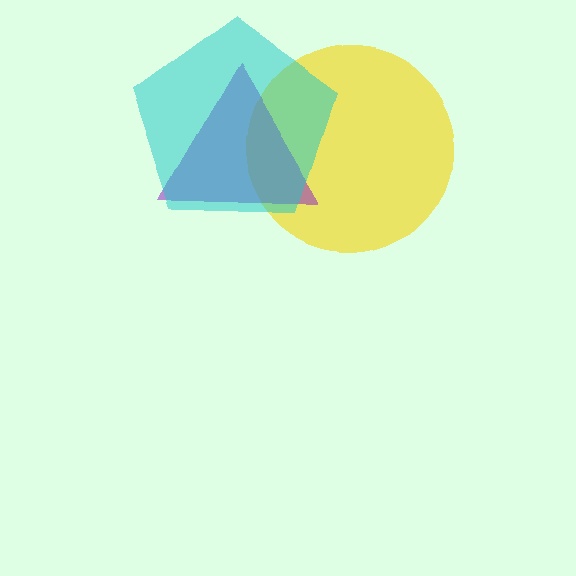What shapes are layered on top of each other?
The layered shapes are: a yellow circle, a purple triangle, a cyan pentagon.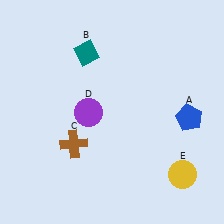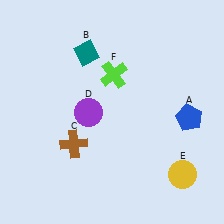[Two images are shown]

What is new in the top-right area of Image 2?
A lime cross (F) was added in the top-right area of Image 2.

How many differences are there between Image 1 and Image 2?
There is 1 difference between the two images.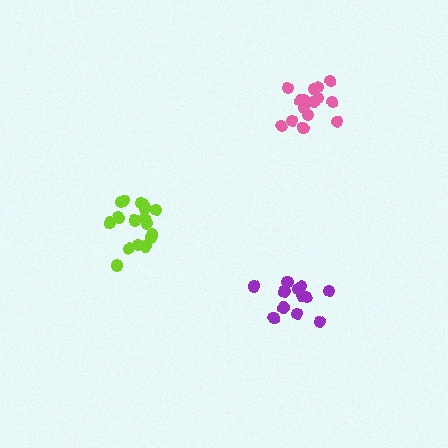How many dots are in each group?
Group 1: 16 dots, Group 2: 14 dots, Group 3: 17 dots (47 total).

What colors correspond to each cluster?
The clusters are colored: pink, purple, lime.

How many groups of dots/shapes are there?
There are 3 groups.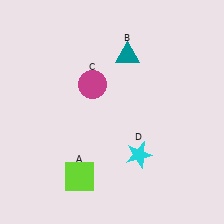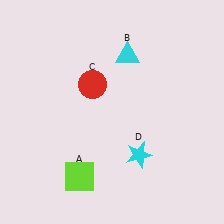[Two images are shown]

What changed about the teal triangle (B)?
In Image 1, B is teal. In Image 2, it changed to cyan.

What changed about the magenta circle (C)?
In Image 1, C is magenta. In Image 2, it changed to red.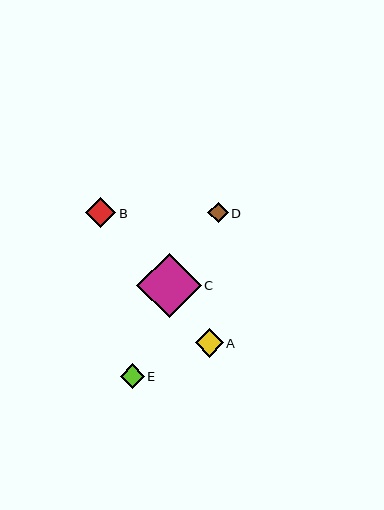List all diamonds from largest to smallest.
From largest to smallest: C, B, A, E, D.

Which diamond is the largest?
Diamond C is the largest with a size of approximately 64 pixels.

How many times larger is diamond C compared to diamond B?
Diamond C is approximately 2.2 times the size of diamond B.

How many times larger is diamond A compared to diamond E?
Diamond A is approximately 1.2 times the size of diamond E.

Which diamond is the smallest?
Diamond D is the smallest with a size of approximately 20 pixels.